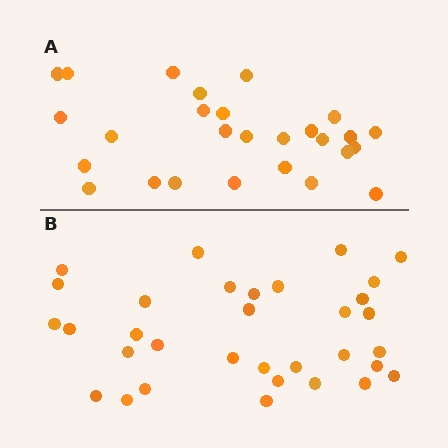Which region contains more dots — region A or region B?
Region B (the bottom region) has more dots.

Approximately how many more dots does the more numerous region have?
Region B has about 6 more dots than region A.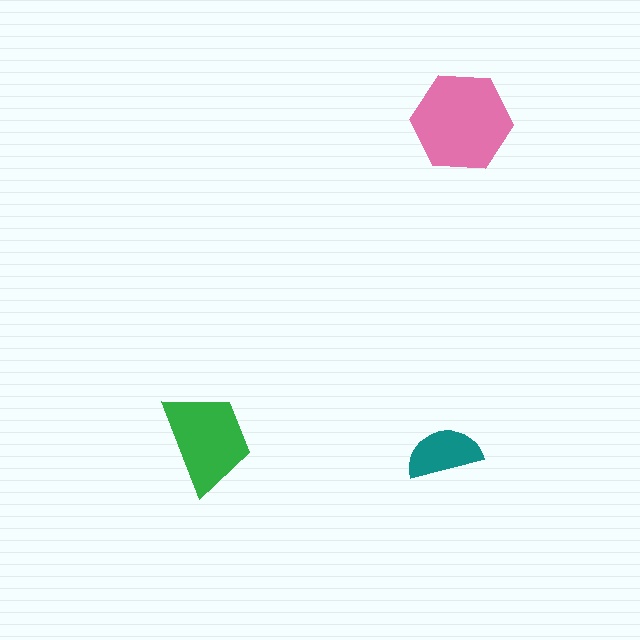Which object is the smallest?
The teal semicircle.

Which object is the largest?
The pink hexagon.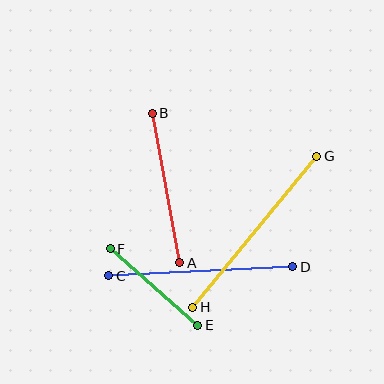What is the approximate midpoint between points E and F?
The midpoint is at approximately (154, 287) pixels.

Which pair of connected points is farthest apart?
Points G and H are farthest apart.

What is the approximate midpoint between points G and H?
The midpoint is at approximately (255, 232) pixels.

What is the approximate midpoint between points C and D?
The midpoint is at approximately (201, 271) pixels.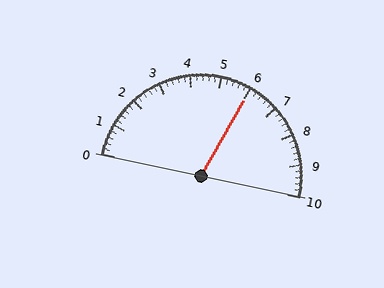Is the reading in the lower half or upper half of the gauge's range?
The reading is in the upper half of the range (0 to 10).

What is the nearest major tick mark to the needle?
The nearest major tick mark is 6.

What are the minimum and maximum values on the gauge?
The gauge ranges from 0 to 10.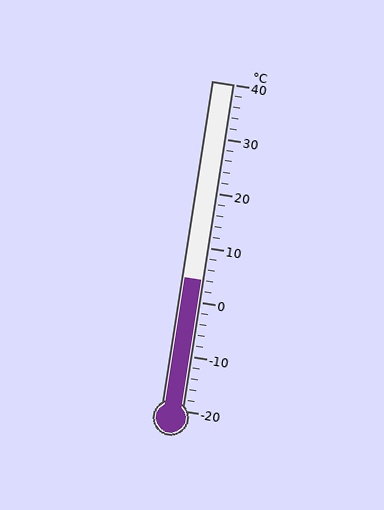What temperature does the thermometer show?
The thermometer shows approximately 4°C.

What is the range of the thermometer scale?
The thermometer scale ranges from -20°C to 40°C.